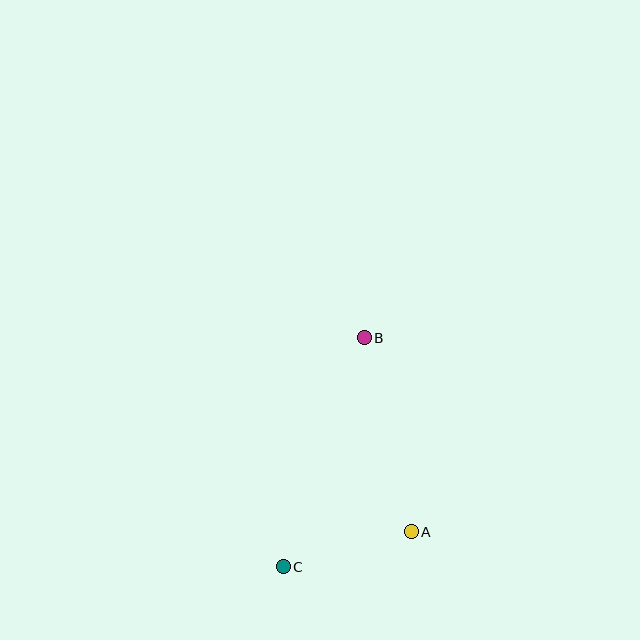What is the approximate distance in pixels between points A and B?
The distance between A and B is approximately 199 pixels.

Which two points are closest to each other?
Points A and C are closest to each other.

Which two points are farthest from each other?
Points B and C are farthest from each other.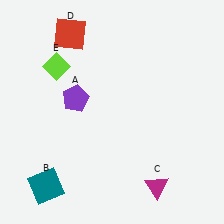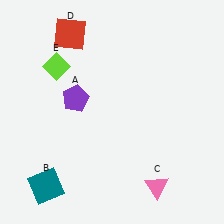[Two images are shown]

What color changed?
The triangle (C) changed from magenta in Image 1 to pink in Image 2.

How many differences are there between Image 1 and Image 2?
There is 1 difference between the two images.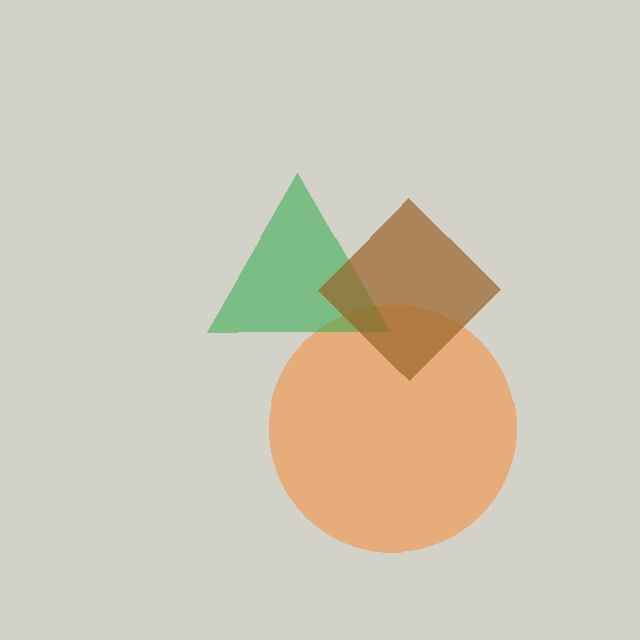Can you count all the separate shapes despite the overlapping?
Yes, there are 3 separate shapes.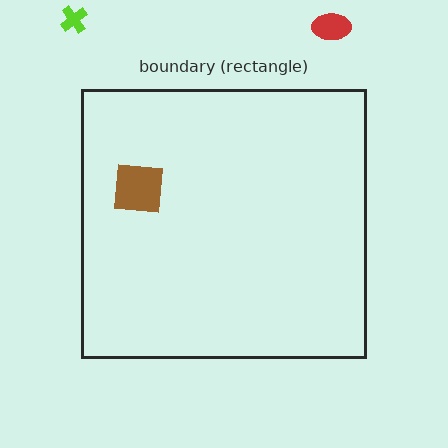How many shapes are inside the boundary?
1 inside, 2 outside.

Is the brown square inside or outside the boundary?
Inside.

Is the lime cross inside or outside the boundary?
Outside.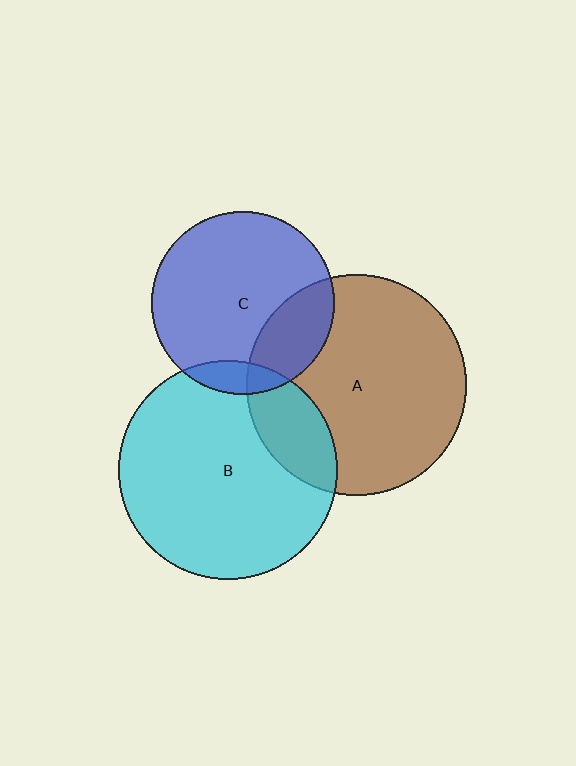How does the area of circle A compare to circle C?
Approximately 1.5 times.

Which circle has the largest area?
Circle A (brown).